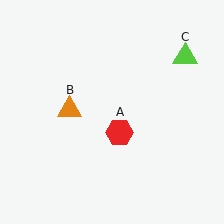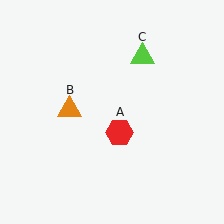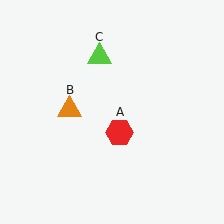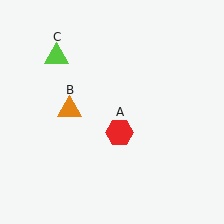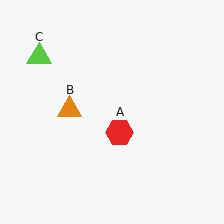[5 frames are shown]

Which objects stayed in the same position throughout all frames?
Red hexagon (object A) and orange triangle (object B) remained stationary.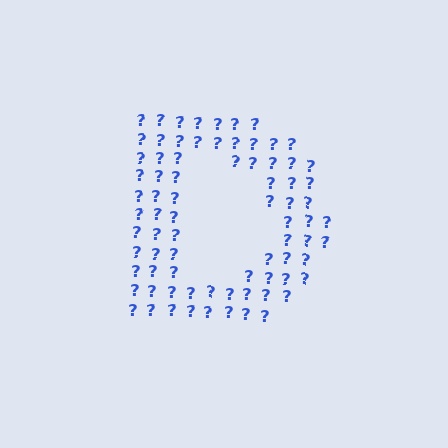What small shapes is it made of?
It is made of small question marks.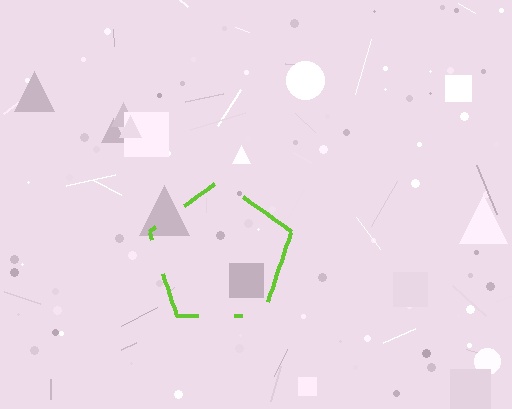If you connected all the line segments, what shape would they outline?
They would outline a pentagon.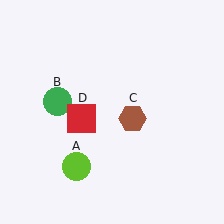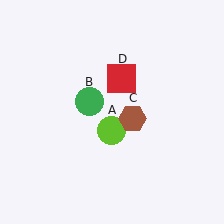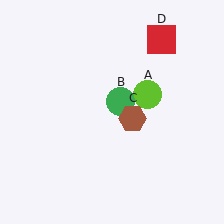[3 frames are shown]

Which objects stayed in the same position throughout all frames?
Brown hexagon (object C) remained stationary.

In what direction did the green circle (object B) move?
The green circle (object B) moved right.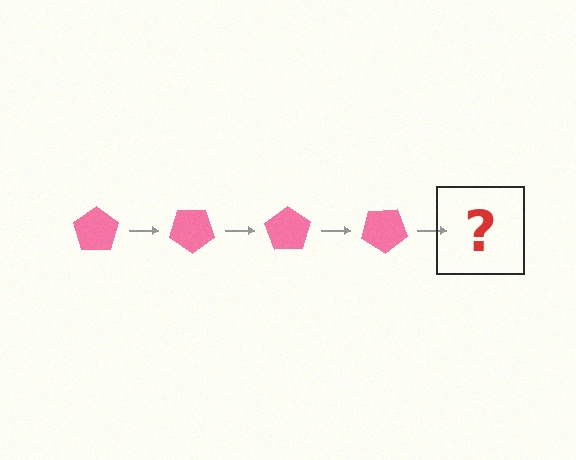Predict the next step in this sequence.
The next step is a pink pentagon rotated 140 degrees.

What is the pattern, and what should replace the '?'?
The pattern is that the pentagon rotates 35 degrees each step. The '?' should be a pink pentagon rotated 140 degrees.